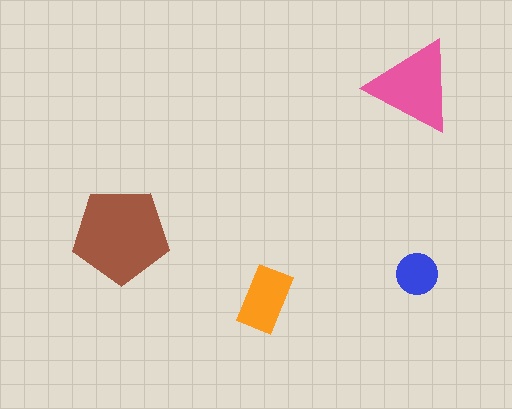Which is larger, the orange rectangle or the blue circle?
The orange rectangle.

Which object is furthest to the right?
The blue circle is rightmost.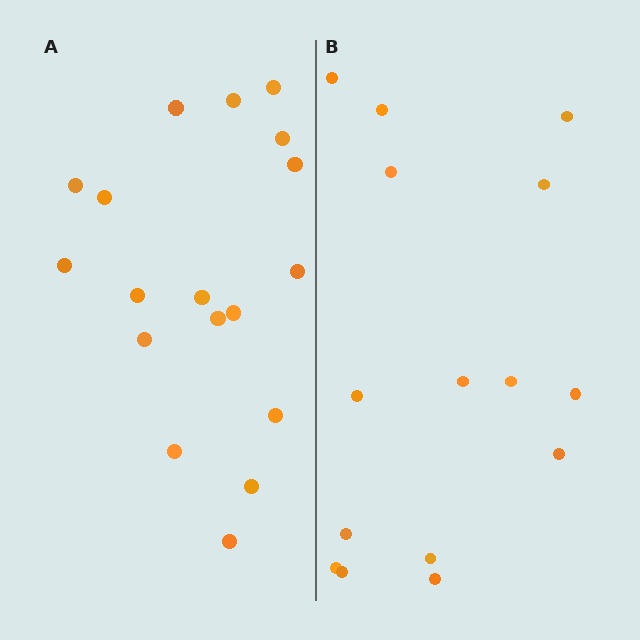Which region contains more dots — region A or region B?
Region A (the left region) has more dots.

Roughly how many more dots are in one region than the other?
Region A has just a few more — roughly 2 or 3 more dots than region B.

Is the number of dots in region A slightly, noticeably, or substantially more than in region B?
Region A has only slightly more — the two regions are fairly close. The ratio is roughly 1.2 to 1.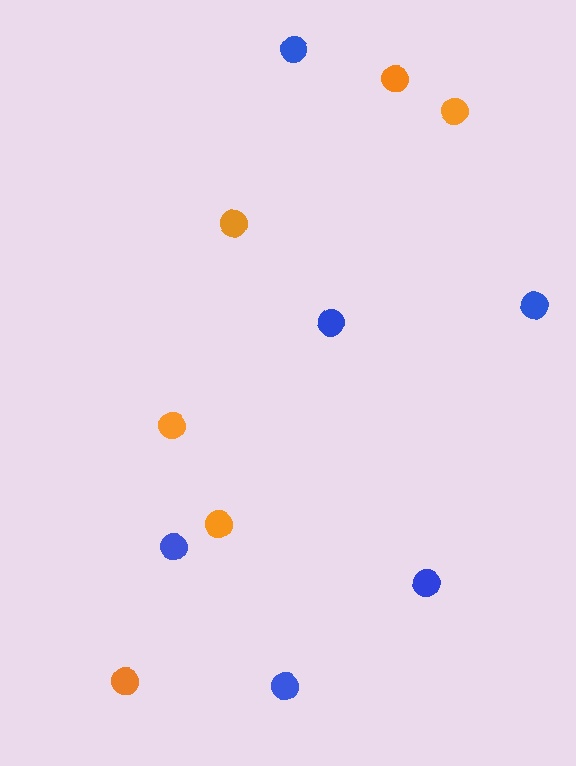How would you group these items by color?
There are 2 groups: one group of blue circles (6) and one group of orange circles (6).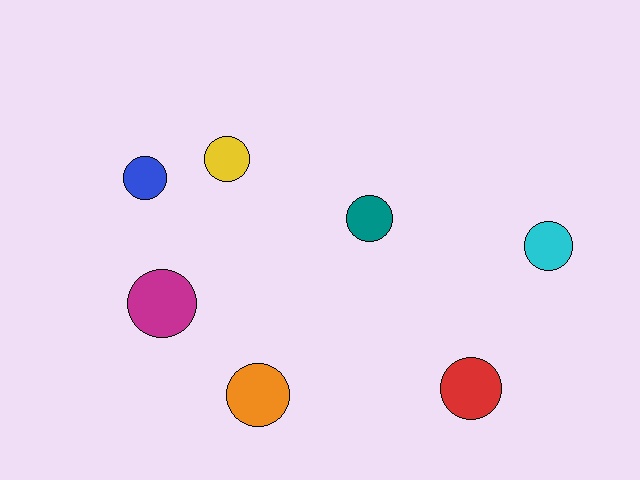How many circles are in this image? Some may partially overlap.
There are 7 circles.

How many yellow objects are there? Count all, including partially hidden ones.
There is 1 yellow object.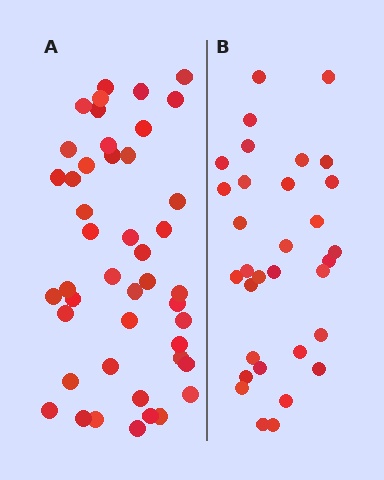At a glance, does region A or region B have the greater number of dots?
Region A (the left region) has more dots.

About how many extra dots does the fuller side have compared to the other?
Region A has approximately 15 more dots than region B.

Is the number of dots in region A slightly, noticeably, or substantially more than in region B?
Region A has noticeably more, but not dramatically so. The ratio is roughly 1.4 to 1.